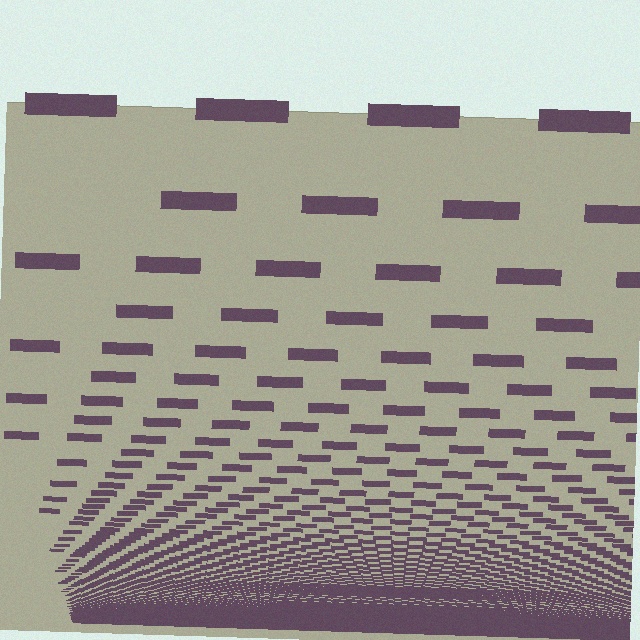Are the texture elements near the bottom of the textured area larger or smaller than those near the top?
Smaller. The gradient is inverted — elements near the bottom are smaller and denser.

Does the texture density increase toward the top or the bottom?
Density increases toward the bottom.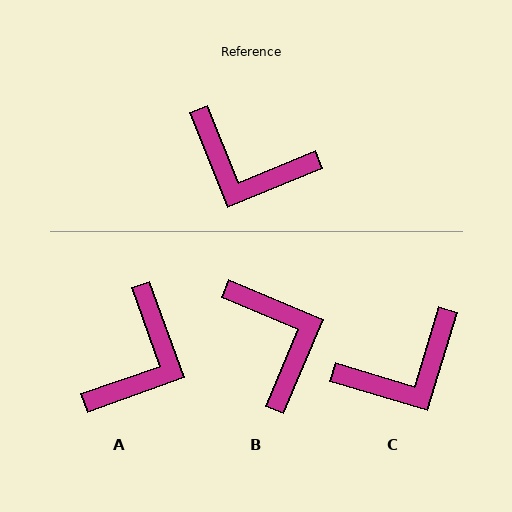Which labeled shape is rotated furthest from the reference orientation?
B, about 135 degrees away.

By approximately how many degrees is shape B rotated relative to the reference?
Approximately 135 degrees counter-clockwise.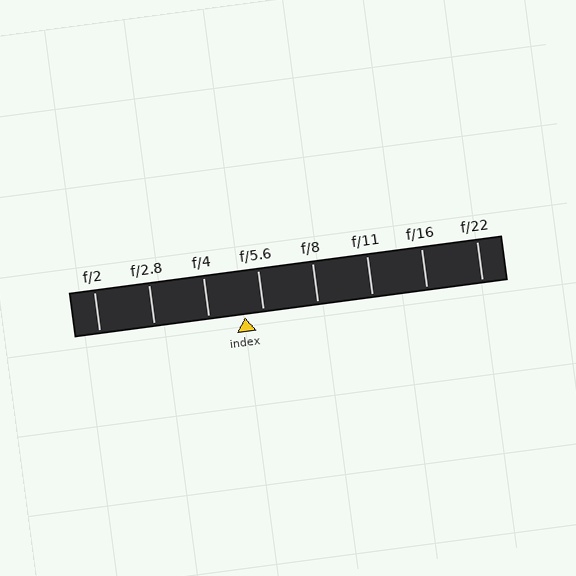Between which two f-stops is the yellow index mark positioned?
The index mark is between f/4 and f/5.6.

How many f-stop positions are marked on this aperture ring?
There are 8 f-stop positions marked.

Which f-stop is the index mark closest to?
The index mark is closest to f/5.6.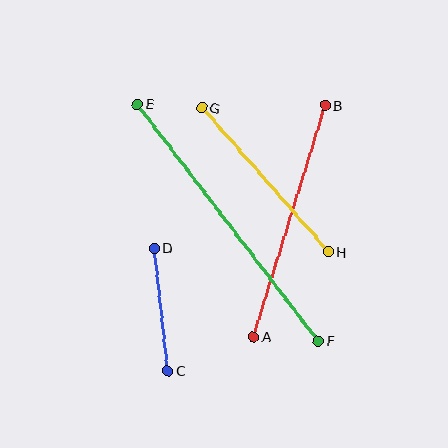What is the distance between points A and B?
The distance is approximately 242 pixels.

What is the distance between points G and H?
The distance is approximately 191 pixels.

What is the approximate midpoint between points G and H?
The midpoint is at approximately (265, 180) pixels.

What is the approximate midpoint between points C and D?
The midpoint is at approximately (161, 310) pixels.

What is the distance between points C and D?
The distance is approximately 124 pixels.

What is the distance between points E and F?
The distance is approximately 298 pixels.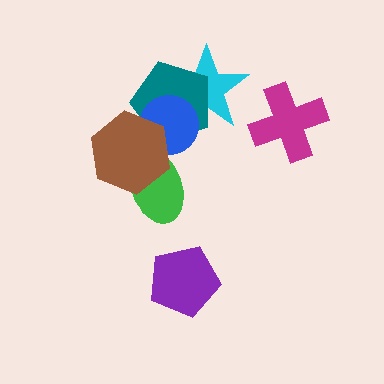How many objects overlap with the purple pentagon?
0 objects overlap with the purple pentagon.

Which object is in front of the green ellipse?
The brown hexagon is in front of the green ellipse.